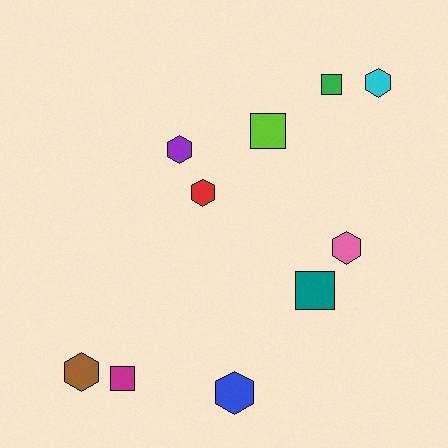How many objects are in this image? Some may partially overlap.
There are 10 objects.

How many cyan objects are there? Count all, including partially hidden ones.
There is 1 cyan object.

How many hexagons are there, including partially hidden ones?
There are 6 hexagons.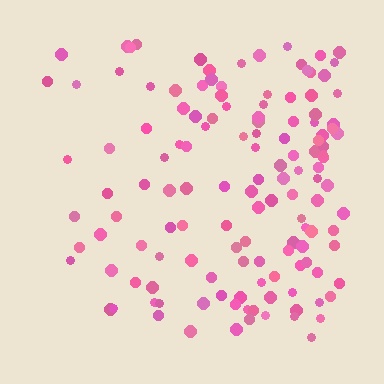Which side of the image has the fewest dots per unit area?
The left.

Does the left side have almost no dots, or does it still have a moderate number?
Still a moderate number, just noticeably fewer than the right.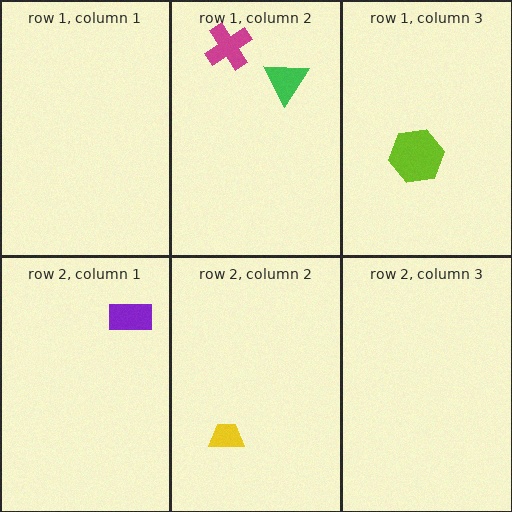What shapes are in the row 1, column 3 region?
The lime hexagon.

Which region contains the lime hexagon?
The row 1, column 3 region.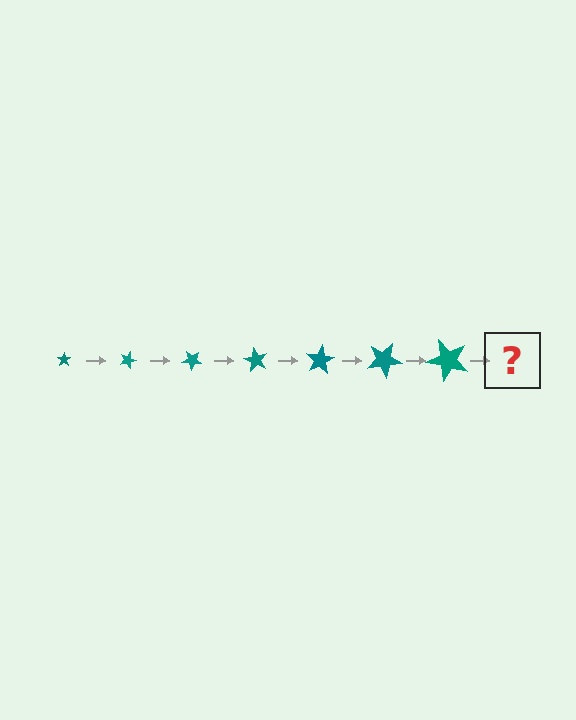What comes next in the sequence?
The next element should be a star, larger than the previous one and rotated 140 degrees from the start.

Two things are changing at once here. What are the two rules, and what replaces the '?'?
The two rules are that the star grows larger each step and it rotates 20 degrees each step. The '?' should be a star, larger than the previous one and rotated 140 degrees from the start.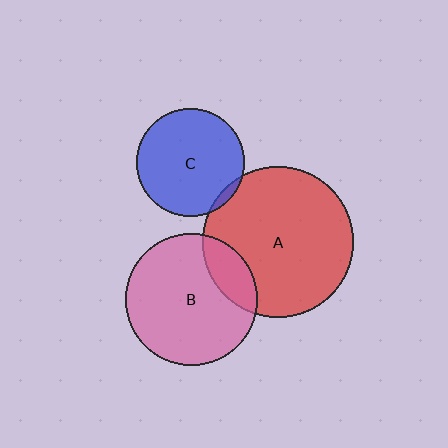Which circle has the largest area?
Circle A (red).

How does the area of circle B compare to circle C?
Approximately 1.5 times.